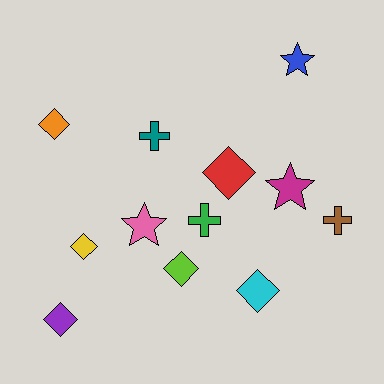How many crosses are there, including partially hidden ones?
There are 3 crosses.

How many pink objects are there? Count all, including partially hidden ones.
There is 1 pink object.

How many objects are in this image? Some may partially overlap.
There are 12 objects.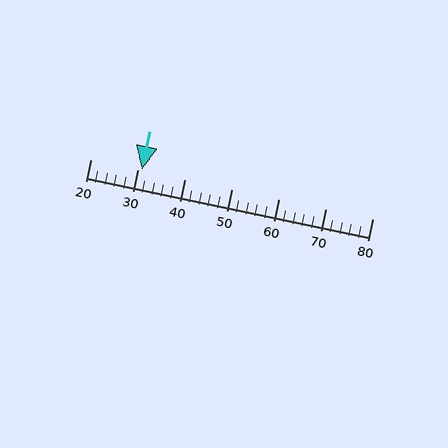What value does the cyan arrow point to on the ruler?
The cyan arrow points to approximately 31.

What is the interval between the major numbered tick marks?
The major tick marks are spaced 10 units apart.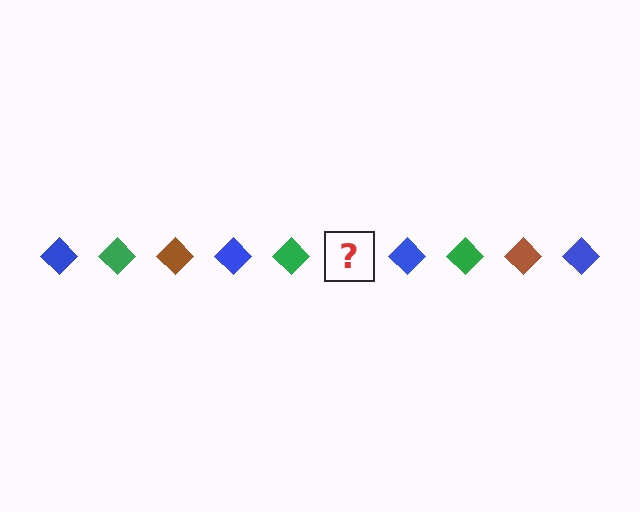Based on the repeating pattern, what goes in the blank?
The blank should be a brown diamond.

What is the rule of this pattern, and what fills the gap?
The rule is that the pattern cycles through blue, green, brown diamonds. The gap should be filled with a brown diamond.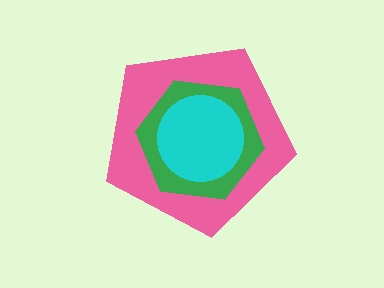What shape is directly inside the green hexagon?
The cyan circle.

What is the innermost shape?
The cyan circle.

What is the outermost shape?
The pink pentagon.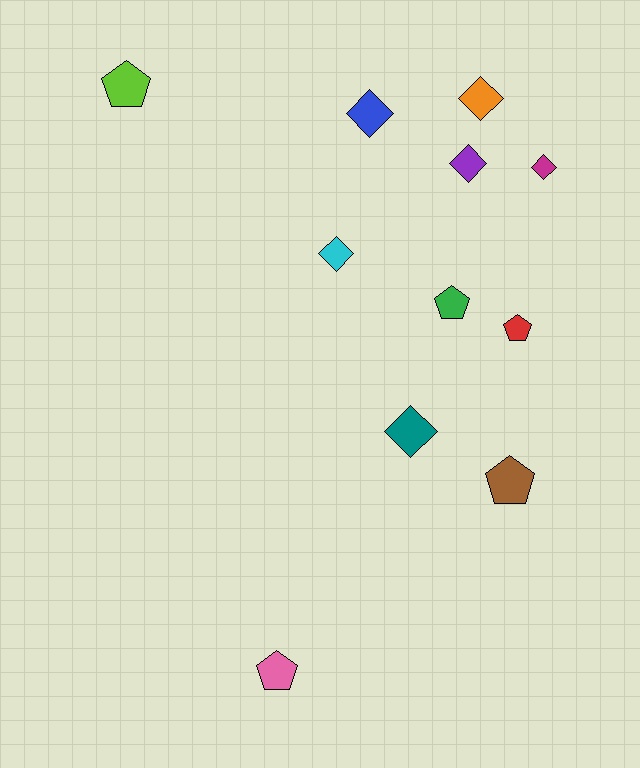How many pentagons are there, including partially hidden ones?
There are 5 pentagons.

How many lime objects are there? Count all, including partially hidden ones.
There is 1 lime object.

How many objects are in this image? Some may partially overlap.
There are 11 objects.